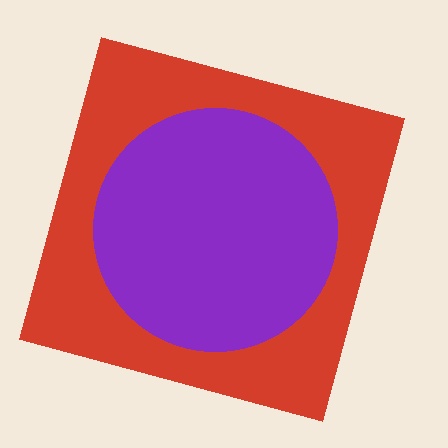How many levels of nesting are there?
2.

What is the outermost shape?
The red square.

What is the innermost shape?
The purple circle.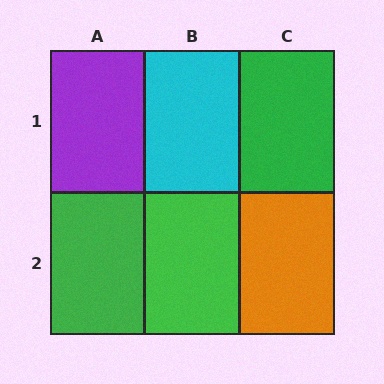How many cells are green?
3 cells are green.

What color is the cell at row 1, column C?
Green.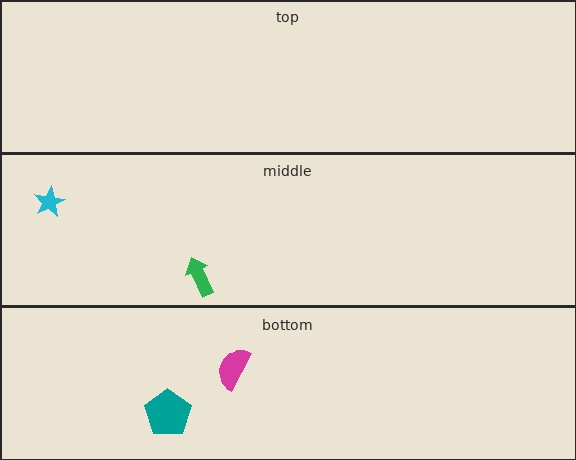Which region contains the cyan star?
The middle region.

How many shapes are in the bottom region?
2.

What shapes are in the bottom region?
The teal pentagon, the magenta semicircle.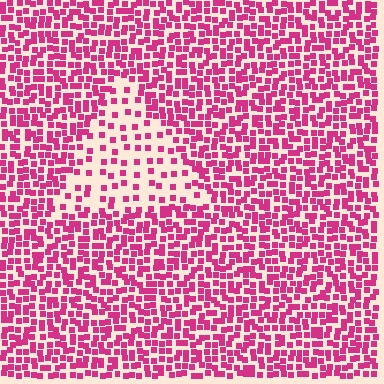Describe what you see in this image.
The image contains small magenta elements arranged at two different densities. A triangle-shaped region is visible where the elements are less densely packed than the surrounding area.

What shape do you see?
I see a triangle.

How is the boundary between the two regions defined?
The boundary is defined by a change in element density (approximately 2.5x ratio). All elements are the same color, size, and shape.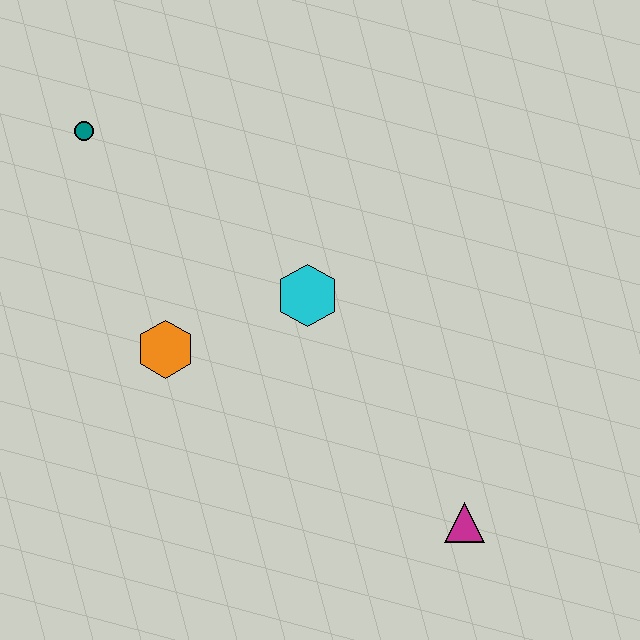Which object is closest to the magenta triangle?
The cyan hexagon is closest to the magenta triangle.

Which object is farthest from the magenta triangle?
The teal circle is farthest from the magenta triangle.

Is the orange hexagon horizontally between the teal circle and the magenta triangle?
Yes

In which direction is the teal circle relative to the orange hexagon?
The teal circle is above the orange hexagon.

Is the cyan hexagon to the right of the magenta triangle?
No